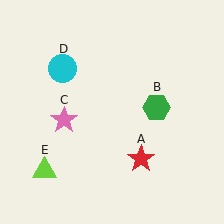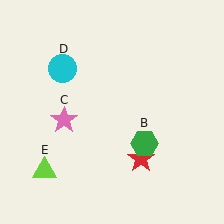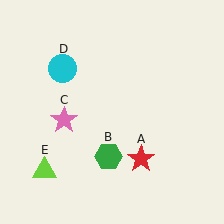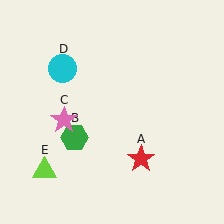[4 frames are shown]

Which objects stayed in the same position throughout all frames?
Red star (object A) and pink star (object C) and cyan circle (object D) and lime triangle (object E) remained stationary.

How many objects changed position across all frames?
1 object changed position: green hexagon (object B).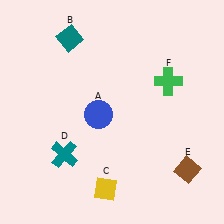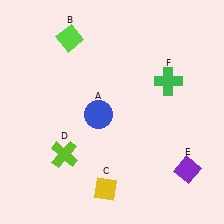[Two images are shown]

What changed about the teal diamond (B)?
In Image 1, B is teal. In Image 2, it changed to lime.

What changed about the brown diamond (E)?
In Image 1, E is brown. In Image 2, it changed to purple.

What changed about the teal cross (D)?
In Image 1, D is teal. In Image 2, it changed to lime.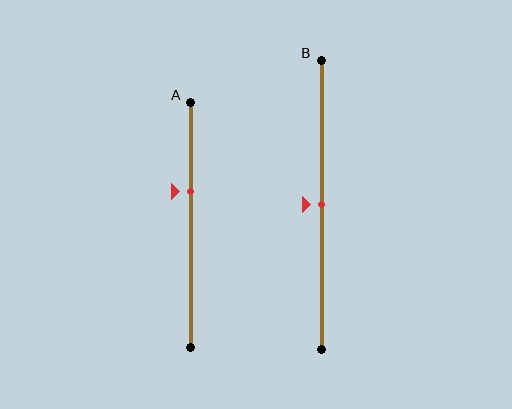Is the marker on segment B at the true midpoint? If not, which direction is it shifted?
Yes, the marker on segment B is at the true midpoint.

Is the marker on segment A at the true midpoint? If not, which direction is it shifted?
No, the marker on segment A is shifted upward by about 14% of the segment length.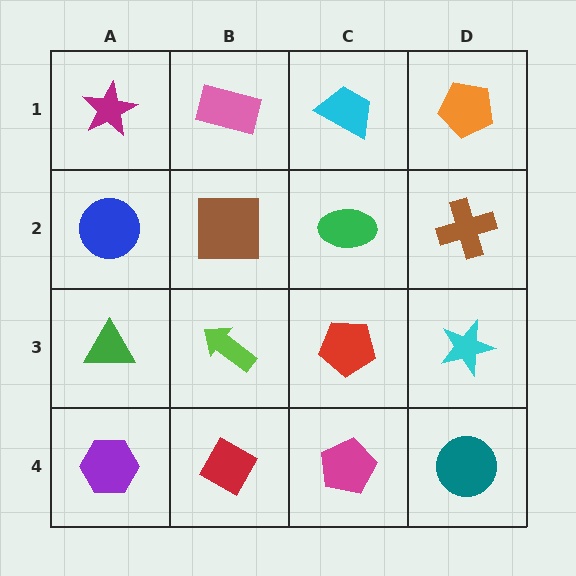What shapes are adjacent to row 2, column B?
A pink rectangle (row 1, column B), a lime arrow (row 3, column B), a blue circle (row 2, column A), a green ellipse (row 2, column C).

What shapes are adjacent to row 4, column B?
A lime arrow (row 3, column B), a purple hexagon (row 4, column A), a magenta pentagon (row 4, column C).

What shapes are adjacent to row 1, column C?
A green ellipse (row 2, column C), a pink rectangle (row 1, column B), an orange pentagon (row 1, column D).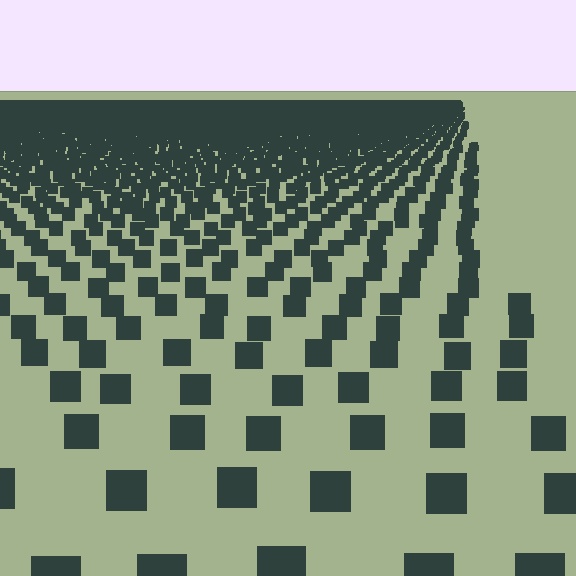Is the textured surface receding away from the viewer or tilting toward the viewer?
The surface is receding away from the viewer. Texture elements get smaller and denser toward the top.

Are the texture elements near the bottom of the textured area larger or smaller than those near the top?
Larger. Near the bottom, elements are closer to the viewer and appear at a bigger on-screen size.